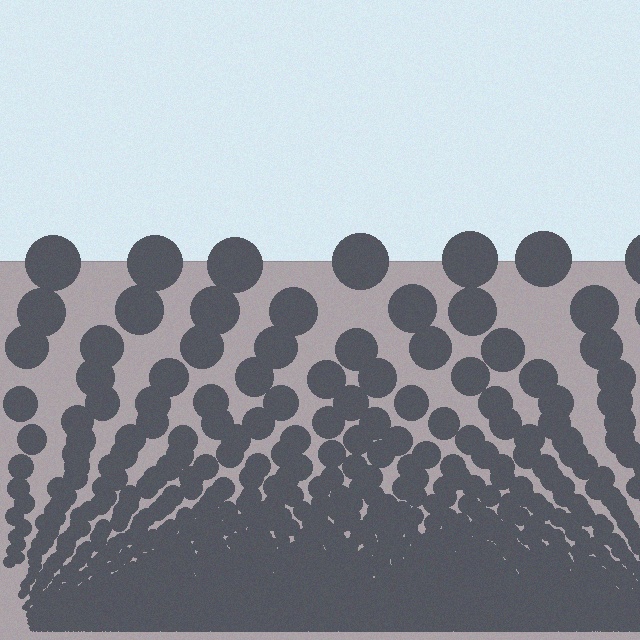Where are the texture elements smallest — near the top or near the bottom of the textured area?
Near the bottom.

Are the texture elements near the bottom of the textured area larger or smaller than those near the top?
Smaller. The gradient is inverted — elements near the bottom are smaller and denser.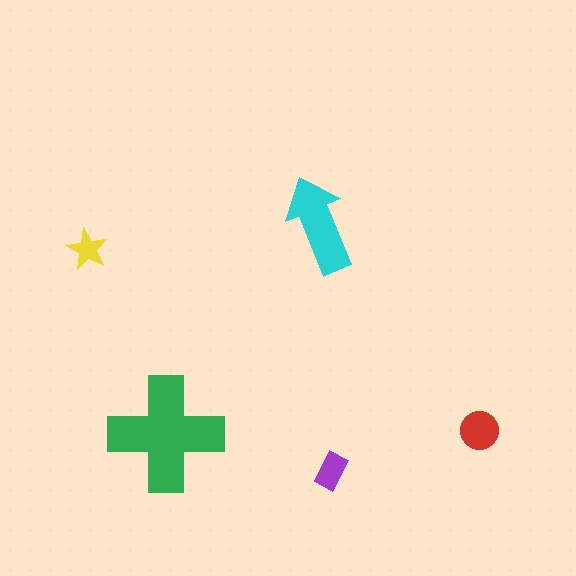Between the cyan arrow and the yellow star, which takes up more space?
The cyan arrow.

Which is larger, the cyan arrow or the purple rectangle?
The cyan arrow.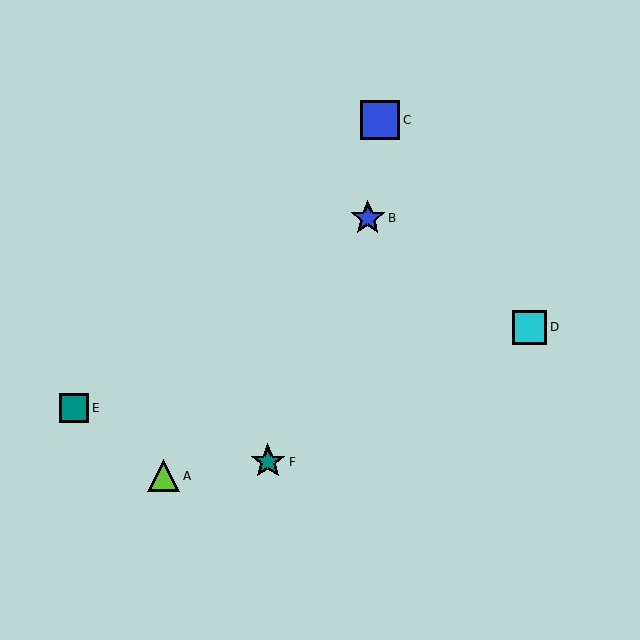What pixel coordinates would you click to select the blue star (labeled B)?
Click at (368, 218) to select the blue star B.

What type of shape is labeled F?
Shape F is a teal star.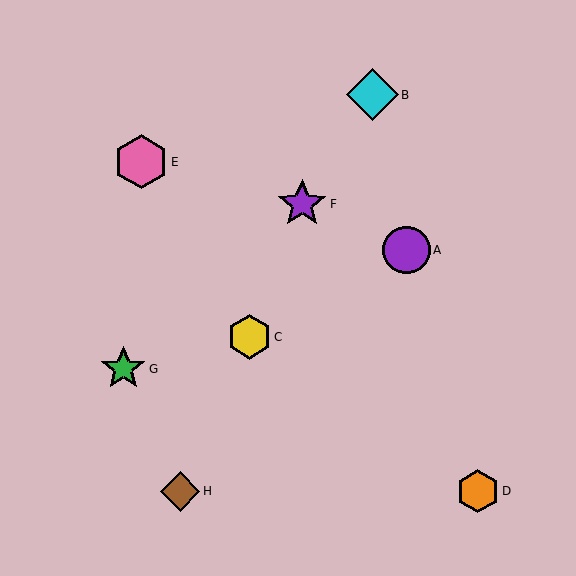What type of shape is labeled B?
Shape B is a cyan diamond.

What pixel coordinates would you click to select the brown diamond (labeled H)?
Click at (180, 492) to select the brown diamond H.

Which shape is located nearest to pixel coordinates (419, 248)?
The purple circle (labeled A) at (407, 250) is nearest to that location.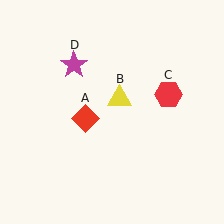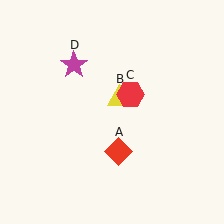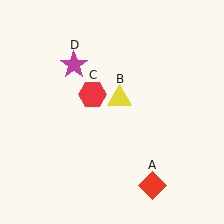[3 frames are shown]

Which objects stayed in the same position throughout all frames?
Yellow triangle (object B) and magenta star (object D) remained stationary.